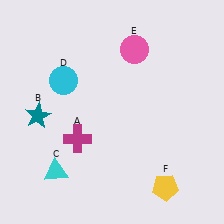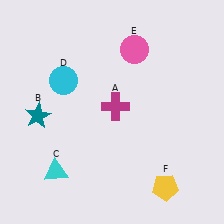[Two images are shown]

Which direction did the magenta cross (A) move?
The magenta cross (A) moved right.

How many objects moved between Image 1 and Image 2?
1 object moved between the two images.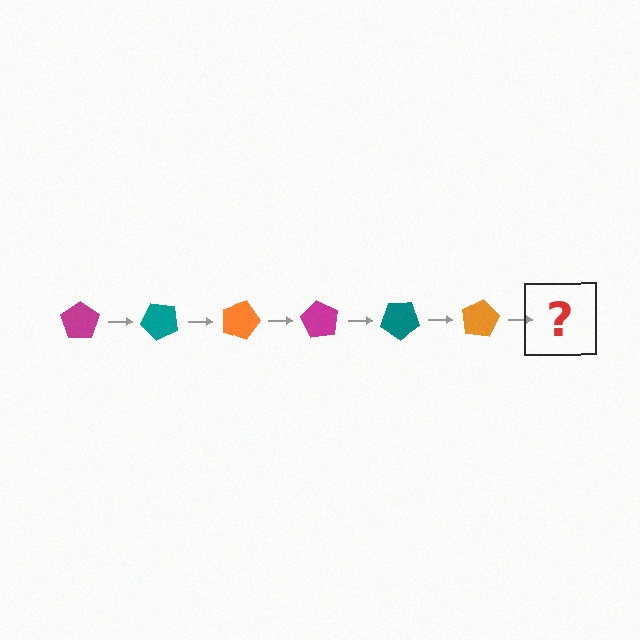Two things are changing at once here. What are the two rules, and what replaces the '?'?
The two rules are that it rotates 45 degrees each step and the color cycles through magenta, teal, and orange. The '?' should be a magenta pentagon, rotated 270 degrees from the start.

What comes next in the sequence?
The next element should be a magenta pentagon, rotated 270 degrees from the start.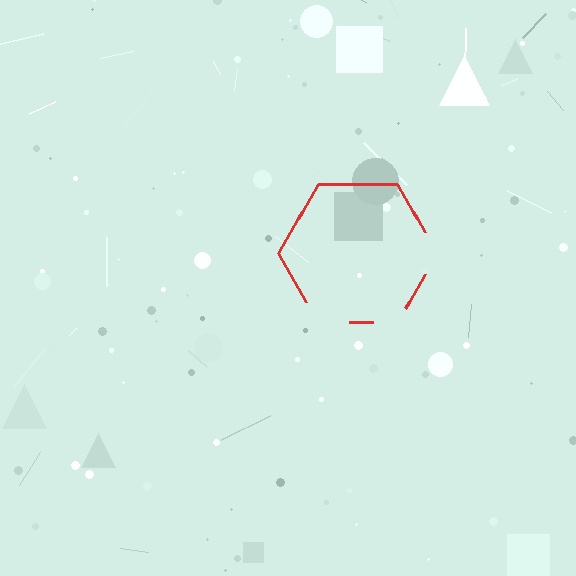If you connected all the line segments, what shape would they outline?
They would outline a hexagon.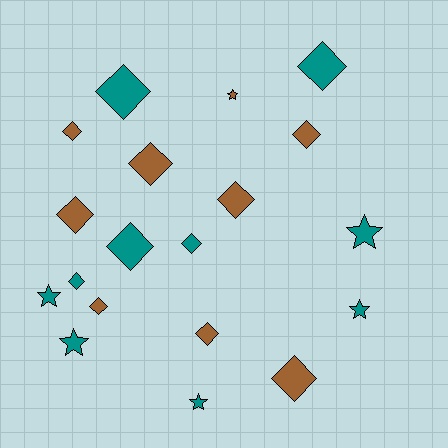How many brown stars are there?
There is 1 brown star.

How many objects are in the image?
There are 19 objects.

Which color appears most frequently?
Teal, with 10 objects.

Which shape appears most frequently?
Diamond, with 13 objects.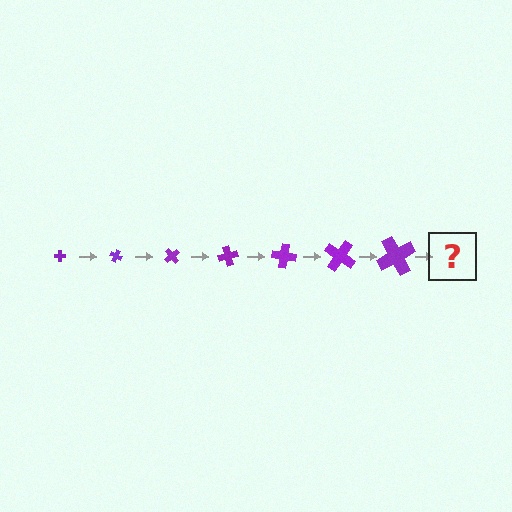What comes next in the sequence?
The next element should be a cross, larger than the previous one and rotated 175 degrees from the start.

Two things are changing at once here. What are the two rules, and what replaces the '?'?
The two rules are that the cross grows larger each step and it rotates 25 degrees each step. The '?' should be a cross, larger than the previous one and rotated 175 degrees from the start.